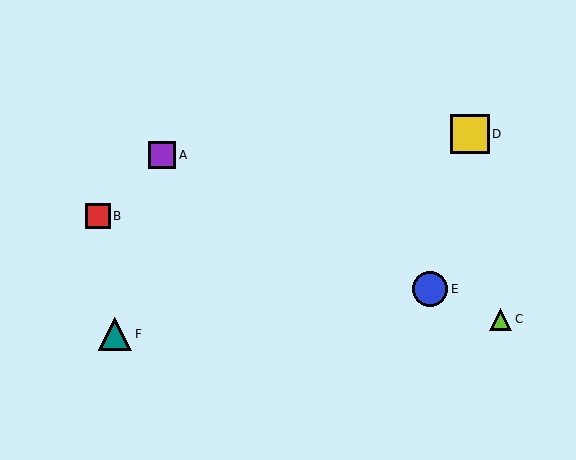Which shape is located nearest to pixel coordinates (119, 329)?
The teal triangle (labeled F) at (115, 334) is nearest to that location.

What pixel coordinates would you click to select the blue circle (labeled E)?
Click at (430, 289) to select the blue circle E.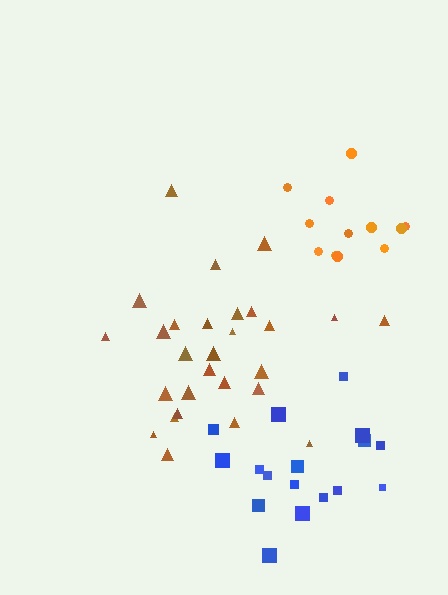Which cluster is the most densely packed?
Brown.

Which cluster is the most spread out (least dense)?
Orange.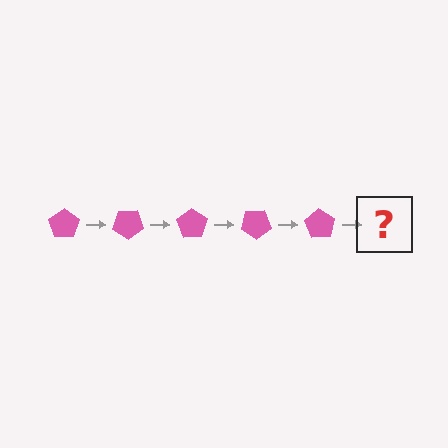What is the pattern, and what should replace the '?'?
The pattern is that the pentagon rotates 35 degrees each step. The '?' should be a pink pentagon rotated 175 degrees.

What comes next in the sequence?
The next element should be a pink pentagon rotated 175 degrees.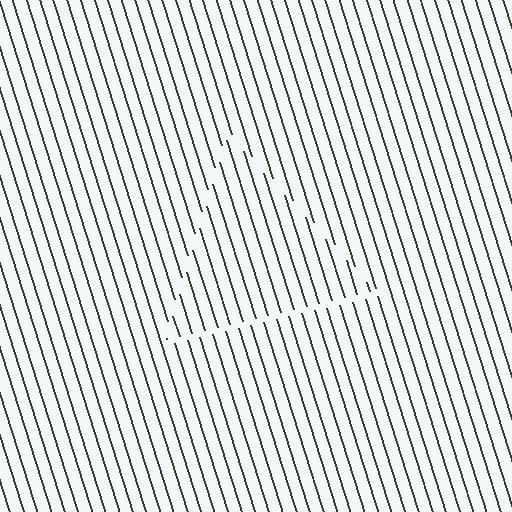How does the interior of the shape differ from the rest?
The interior of the shape contains the same grating, shifted by half a period — the contour is defined by the phase discontinuity where line-ends from the inner and outer gratings abut.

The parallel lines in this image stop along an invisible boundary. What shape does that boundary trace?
An illusory triangle. The interior of the shape contains the same grating, shifted by half a period — the contour is defined by the phase discontinuity where line-ends from the inner and outer gratings abut.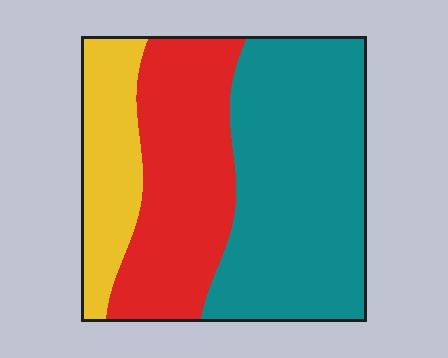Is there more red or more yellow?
Red.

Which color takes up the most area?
Teal, at roughly 50%.